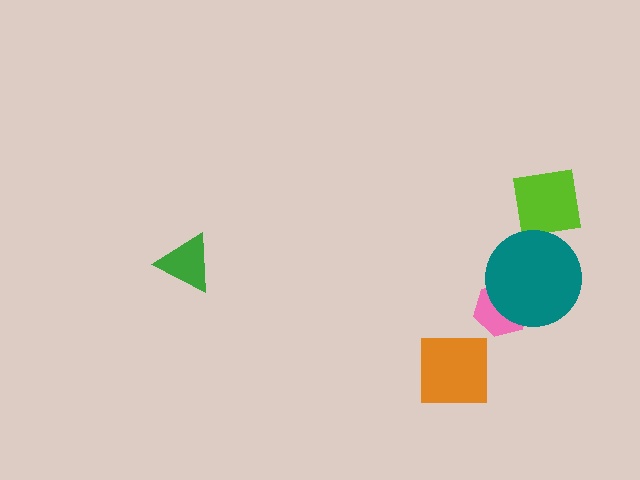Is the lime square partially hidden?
No, no other shape covers it.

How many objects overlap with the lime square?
0 objects overlap with the lime square.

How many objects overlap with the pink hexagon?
1 object overlaps with the pink hexagon.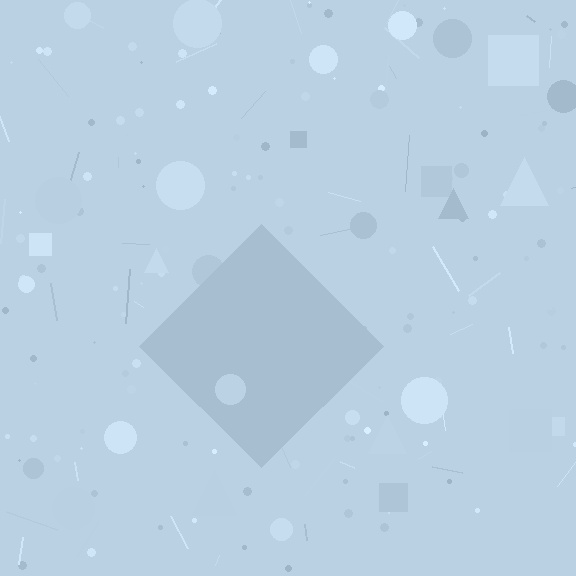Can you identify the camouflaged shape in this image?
The camouflaged shape is a diamond.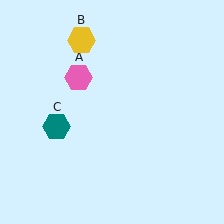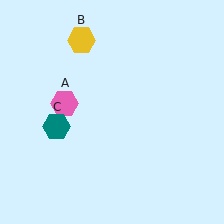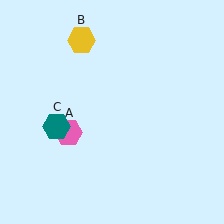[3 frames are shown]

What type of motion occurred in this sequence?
The pink hexagon (object A) rotated counterclockwise around the center of the scene.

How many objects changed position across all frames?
1 object changed position: pink hexagon (object A).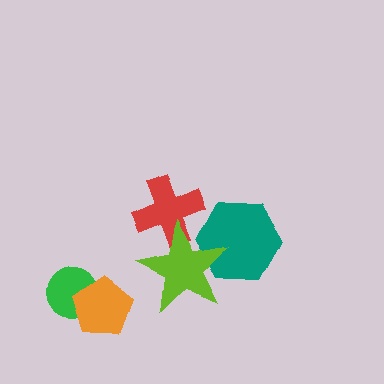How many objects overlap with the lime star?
2 objects overlap with the lime star.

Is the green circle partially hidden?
Yes, it is partially covered by another shape.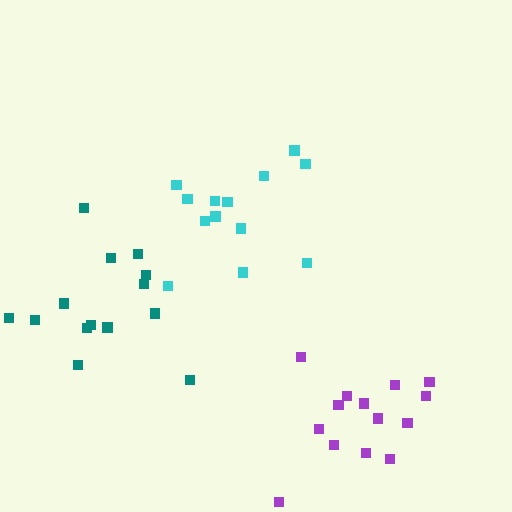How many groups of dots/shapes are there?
There are 3 groups.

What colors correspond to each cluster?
The clusters are colored: teal, cyan, purple.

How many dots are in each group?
Group 1: 14 dots, Group 2: 13 dots, Group 3: 14 dots (41 total).